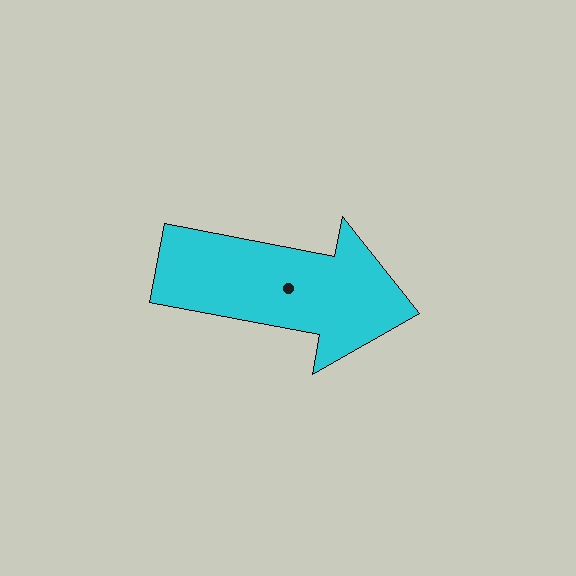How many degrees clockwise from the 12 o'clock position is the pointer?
Approximately 101 degrees.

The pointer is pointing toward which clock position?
Roughly 3 o'clock.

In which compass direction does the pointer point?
East.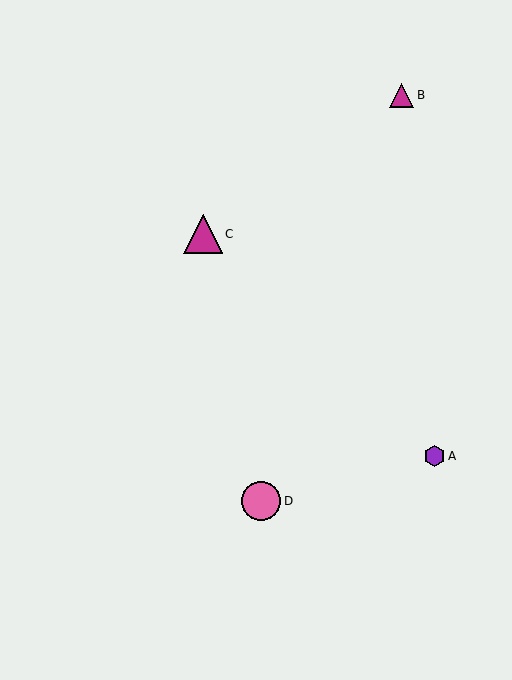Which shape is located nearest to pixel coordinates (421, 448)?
The purple hexagon (labeled A) at (435, 456) is nearest to that location.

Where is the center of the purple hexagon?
The center of the purple hexagon is at (435, 456).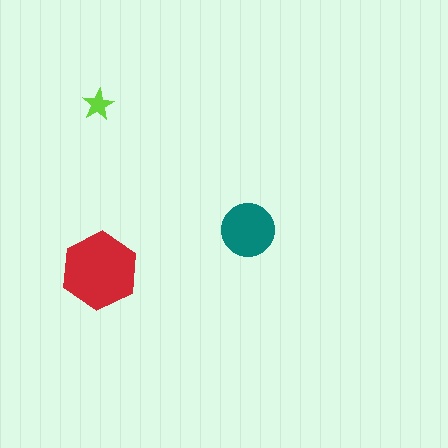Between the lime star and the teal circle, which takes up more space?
The teal circle.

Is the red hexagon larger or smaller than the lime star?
Larger.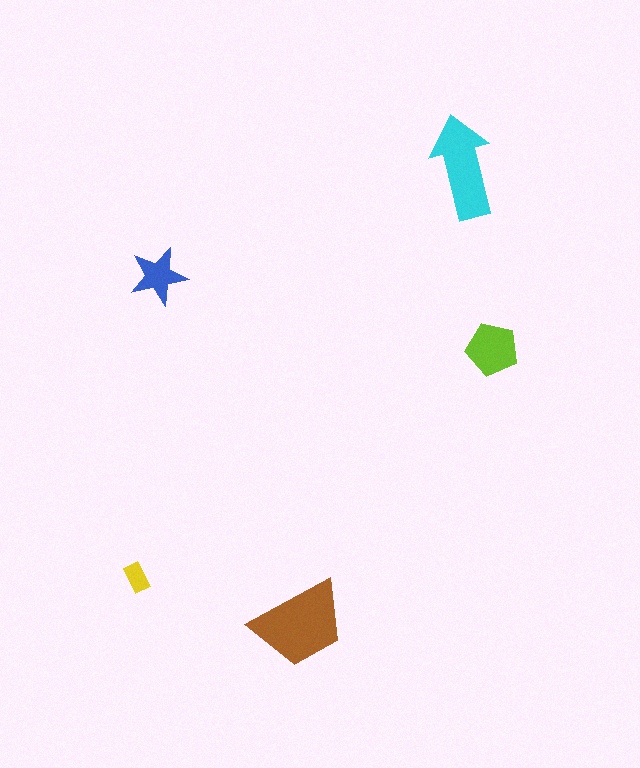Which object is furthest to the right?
The lime pentagon is rightmost.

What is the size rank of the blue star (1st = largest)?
4th.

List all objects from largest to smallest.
The brown trapezoid, the cyan arrow, the lime pentagon, the blue star, the yellow rectangle.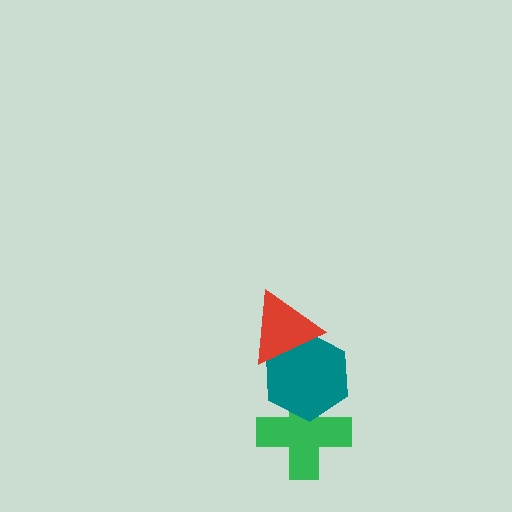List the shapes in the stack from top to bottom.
From top to bottom: the red triangle, the teal hexagon, the green cross.